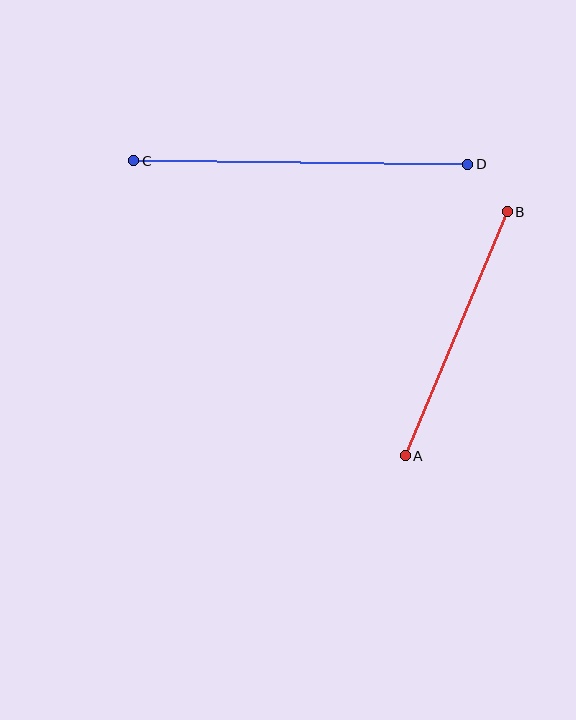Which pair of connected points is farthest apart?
Points C and D are farthest apart.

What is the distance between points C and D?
The distance is approximately 334 pixels.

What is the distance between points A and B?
The distance is approximately 265 pixels.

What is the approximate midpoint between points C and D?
The midpoint is at approximately (301, 162) pixels.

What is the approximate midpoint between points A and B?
The midpoint is at approximately (456, 334) pixels.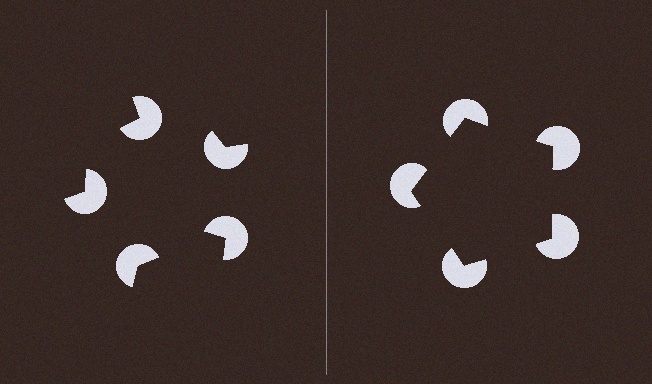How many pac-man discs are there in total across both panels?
10 — 5 on each side.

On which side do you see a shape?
An illusory pentagon appears on the right side. On the left side the wedge cuts are rotated, so no coherent shape forms.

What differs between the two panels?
The pac-man discs are positioned identically on both sides; only the wedge orientations differ. On the right they align to a pentagon; on the left they are misaligned.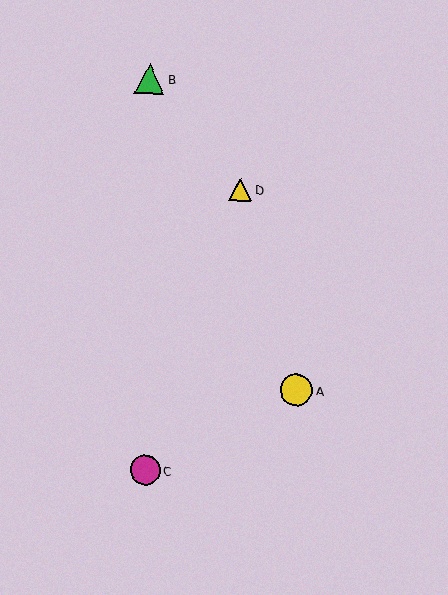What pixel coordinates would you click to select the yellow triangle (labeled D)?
Click at (240, 189) to select the yellow triangle D.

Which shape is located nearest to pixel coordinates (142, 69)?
The green triangle (labeled B) at (150, 79) is nearest to that location.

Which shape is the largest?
The yellow circle (labeled A) is the largest.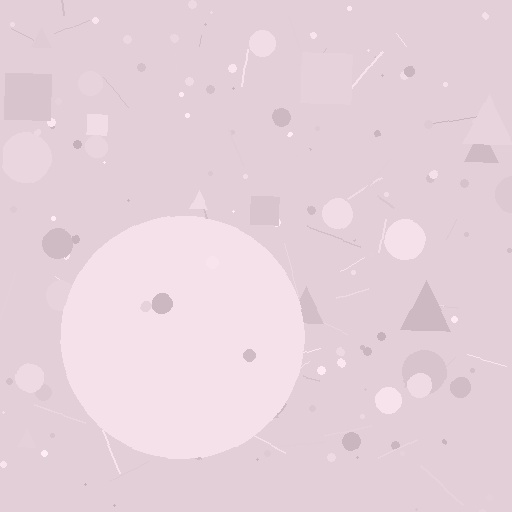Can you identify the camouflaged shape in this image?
The camouflaged shape is a circle.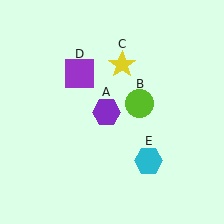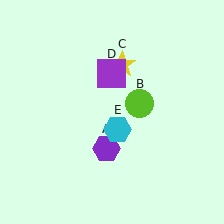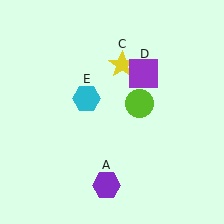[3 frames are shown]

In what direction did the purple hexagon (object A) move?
The purple hexagon (object A) moved down.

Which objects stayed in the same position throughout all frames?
Lime circle (object B) and yellow star (object C) remained stationary.